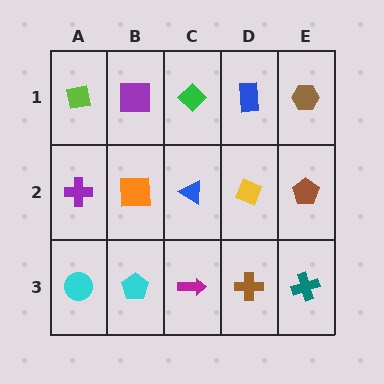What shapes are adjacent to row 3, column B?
An orange square (row 2, column B), a cyan circle (row 3, column A), a magenta arrow (row 3, column C).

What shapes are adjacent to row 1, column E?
A brown pentagon (row 2, column E), a blue rectangle (row 1, column D).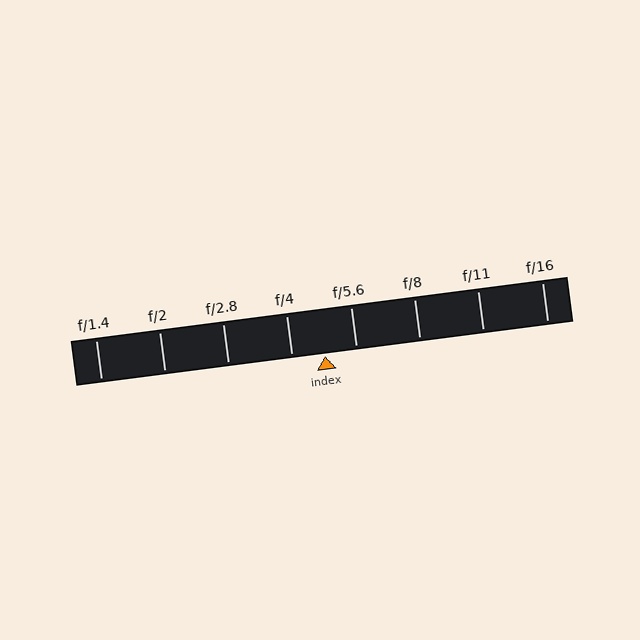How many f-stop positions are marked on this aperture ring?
There are 8 f-stop positions marked.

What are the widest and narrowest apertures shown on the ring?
The widest aperture shown is f/1.4 and the narrowest is f/16.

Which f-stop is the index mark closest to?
The index mark is closest to f/5.6.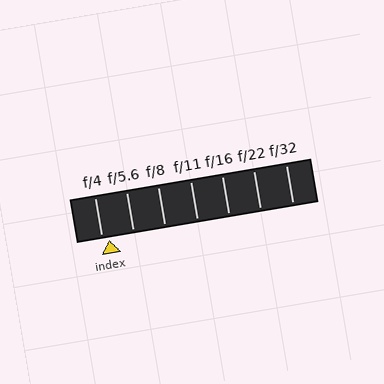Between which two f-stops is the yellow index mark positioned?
The index mark is between f/4 and f/5.6.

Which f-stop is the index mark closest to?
The index mark is closest to f/4.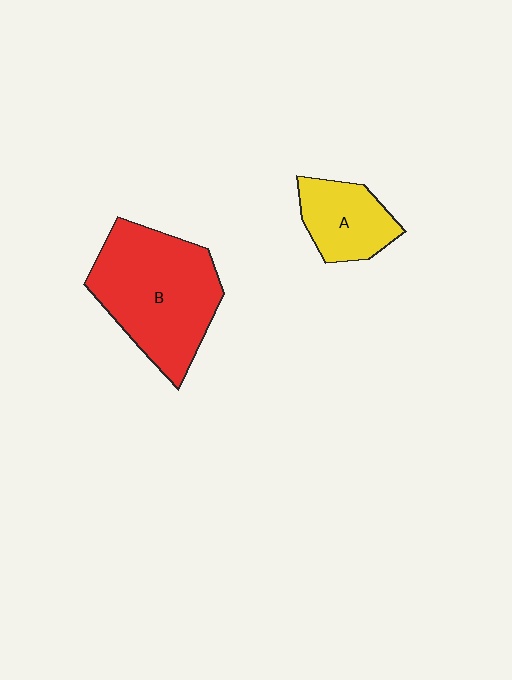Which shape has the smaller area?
Shape A (yellow).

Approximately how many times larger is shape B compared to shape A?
Approximately 2.2 times.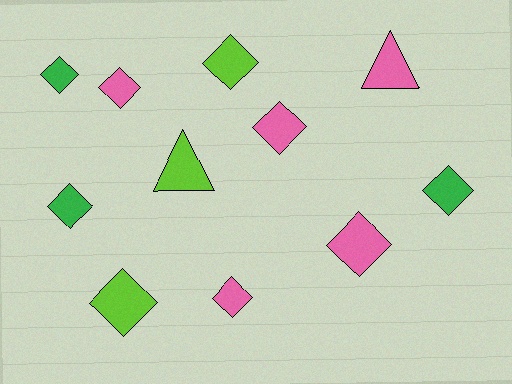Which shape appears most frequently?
Diamond, with 9 objects.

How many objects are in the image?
There are 11 objects.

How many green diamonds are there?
There are 3 green diamonds.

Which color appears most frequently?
Pink, with 5 objects.